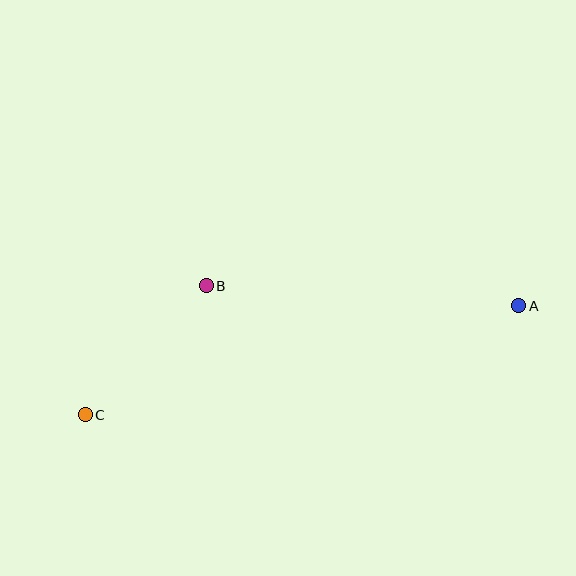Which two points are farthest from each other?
Points A and C are farthest from each other.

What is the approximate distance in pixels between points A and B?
The distance between A and B is approximately 313 pixels.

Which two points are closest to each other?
Points B and C are closest to each other.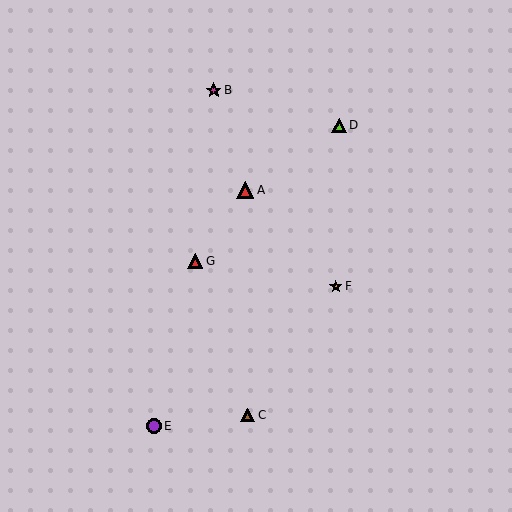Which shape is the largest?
The red triangle (labeled A) is the largest.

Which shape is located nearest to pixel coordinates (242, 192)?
The red triangle (labeled A) at (245, 190) is nearest to that location.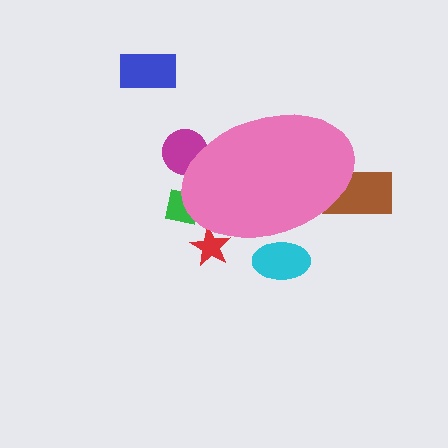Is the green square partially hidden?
Yes, the green square is partially hidden behind the pink ellipse.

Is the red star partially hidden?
Yes, the red star is partially hidden behind the pink ellipse.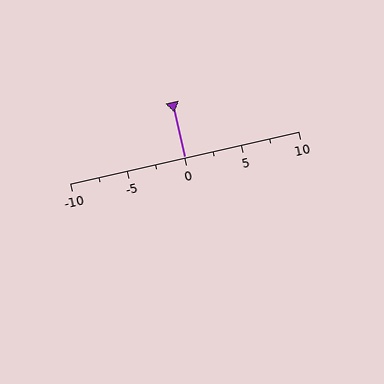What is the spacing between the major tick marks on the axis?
The major ticks are spaced 5 apart.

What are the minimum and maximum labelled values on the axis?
The axis runs from -10 to 10.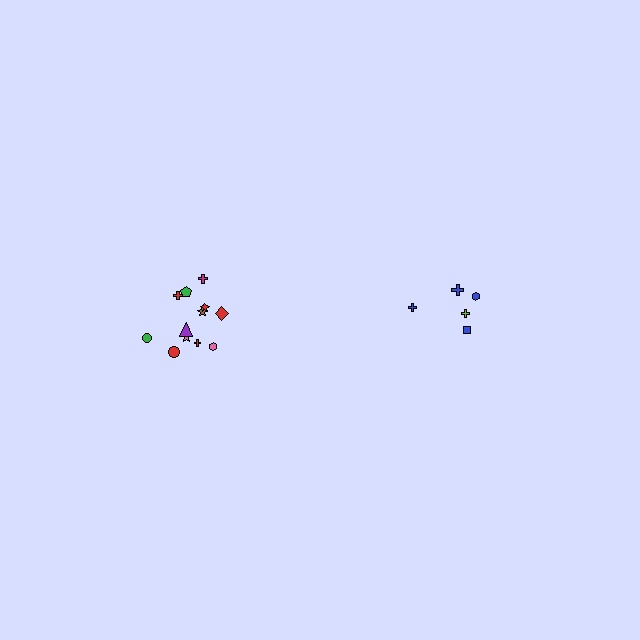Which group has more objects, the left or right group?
The left group.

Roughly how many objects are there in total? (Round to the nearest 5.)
Roughly 15 objects in total.